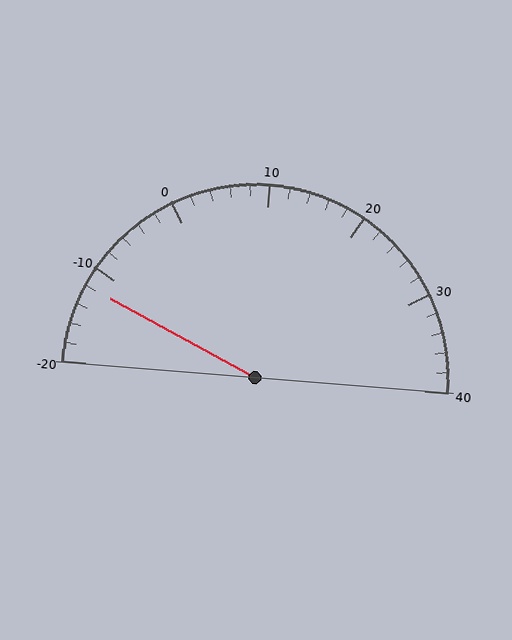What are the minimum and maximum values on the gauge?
The gauge ranges from -20 to 40.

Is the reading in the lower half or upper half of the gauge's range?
The reading is in the lower half of the range (-20 to 40).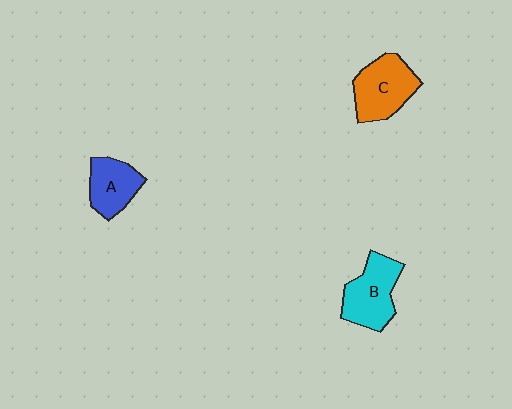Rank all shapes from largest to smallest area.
From largest to smallest: C (orange), B (cyan), A (blue).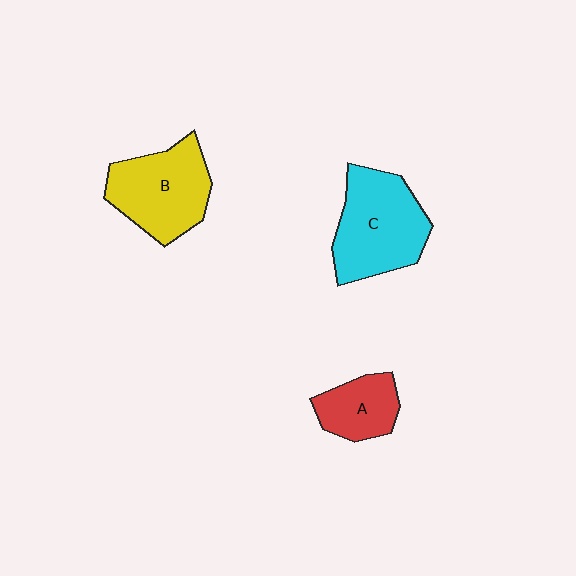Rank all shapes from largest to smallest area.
From largest to smallest: C (cyan), B (yellow), A (red).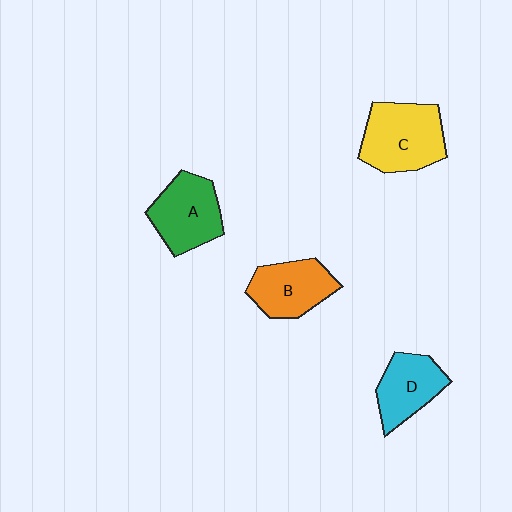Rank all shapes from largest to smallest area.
From largest to smallest: C (yellow), A (green), B (orange), D (cyan).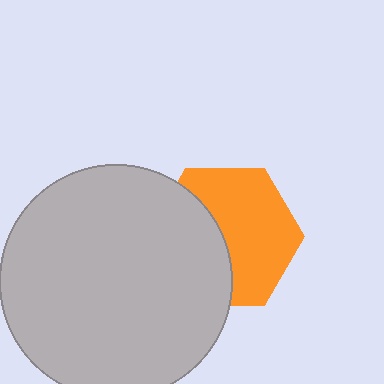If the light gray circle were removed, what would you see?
You would see the complete orange hexagon.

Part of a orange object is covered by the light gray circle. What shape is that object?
It is a hexagon.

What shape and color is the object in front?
The object in front is a light gray circle.